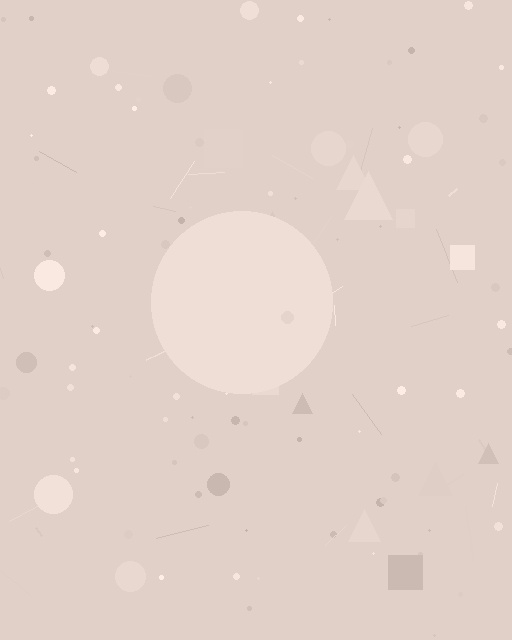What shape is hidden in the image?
A circle is hidden in the image.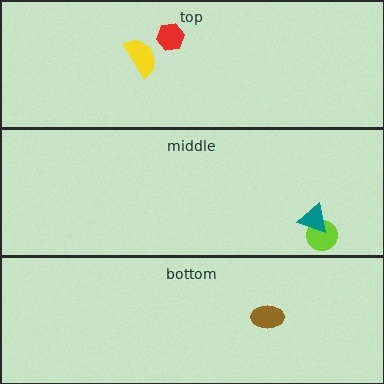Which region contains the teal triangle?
The middle region.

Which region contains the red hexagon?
The top region.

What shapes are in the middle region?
The lime circle, the teal triangle.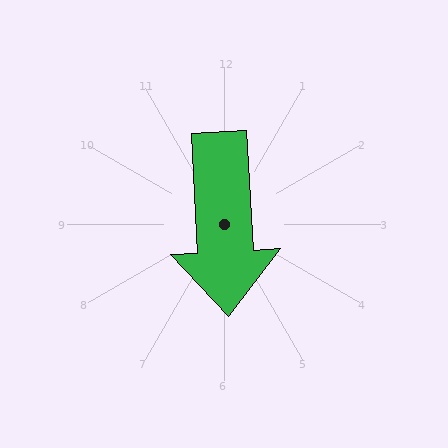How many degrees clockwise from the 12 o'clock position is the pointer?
Approximately 177 degrees.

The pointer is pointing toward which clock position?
Roughly 6 o'clock.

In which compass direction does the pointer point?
South.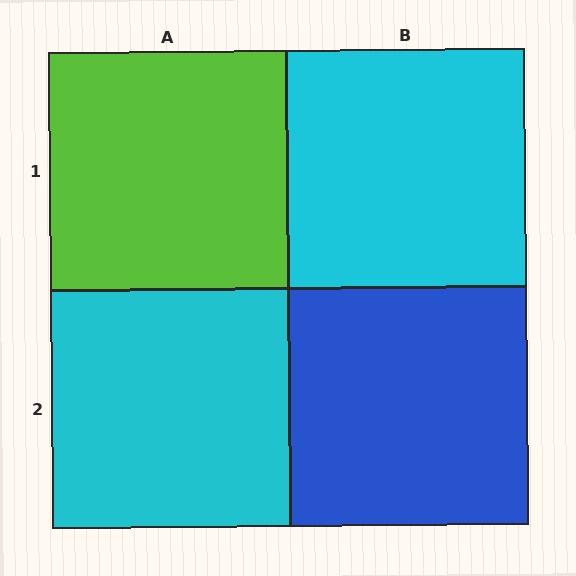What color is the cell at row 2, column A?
Cyan.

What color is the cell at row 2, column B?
Blue.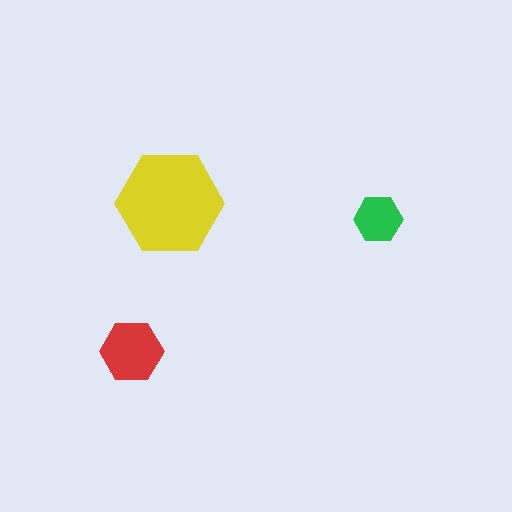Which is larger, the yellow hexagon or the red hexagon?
The yellow one.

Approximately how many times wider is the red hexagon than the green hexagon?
About 1.5 times wider.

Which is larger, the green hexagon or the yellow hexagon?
The yellow one.